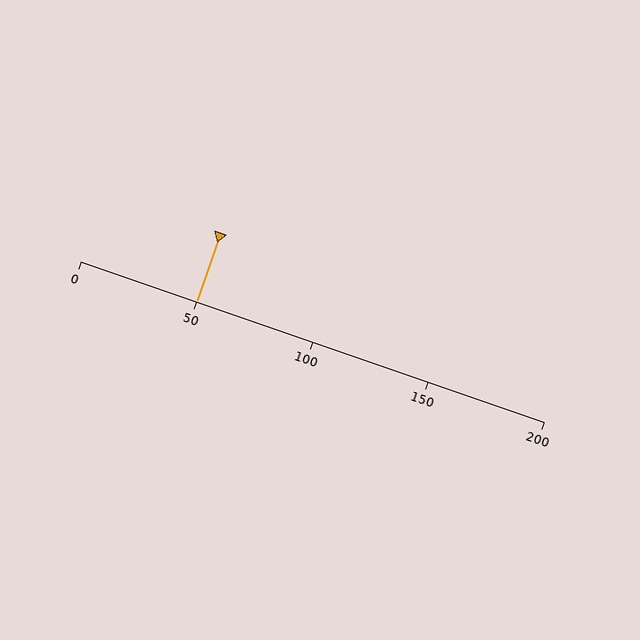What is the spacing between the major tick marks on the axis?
The major ticks are spaced 50 apart.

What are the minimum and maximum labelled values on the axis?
The axis runs from 0 to 200.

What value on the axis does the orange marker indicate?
The marker indicates approximately 50.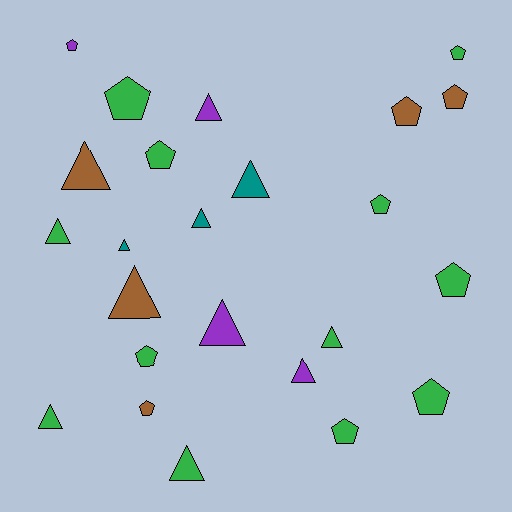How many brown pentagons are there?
There are 3 brown pentagons.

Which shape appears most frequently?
Triangle, with 12 objects.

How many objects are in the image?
There are 24 objects.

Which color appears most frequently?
Green, with 12 objects.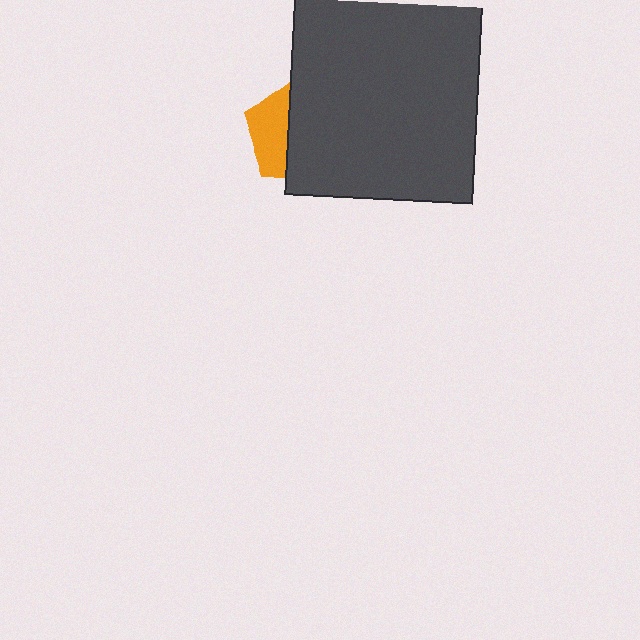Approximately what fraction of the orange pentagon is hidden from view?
Roughly 63% of the orange pentagon is hidden behind the dark gray rectangle.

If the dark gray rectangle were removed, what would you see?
You would see the complete orange pentagon.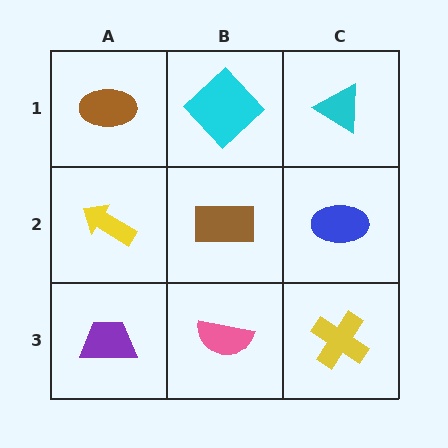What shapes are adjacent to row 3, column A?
A yellow arrow (row 2, column A), a pink semicircle (row 3, column B).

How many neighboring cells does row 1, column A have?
2.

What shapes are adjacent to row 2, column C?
A cyan triangle (row 1, column C), a yellow cross (row 3, column C), a brown rectangle (row 2, column B).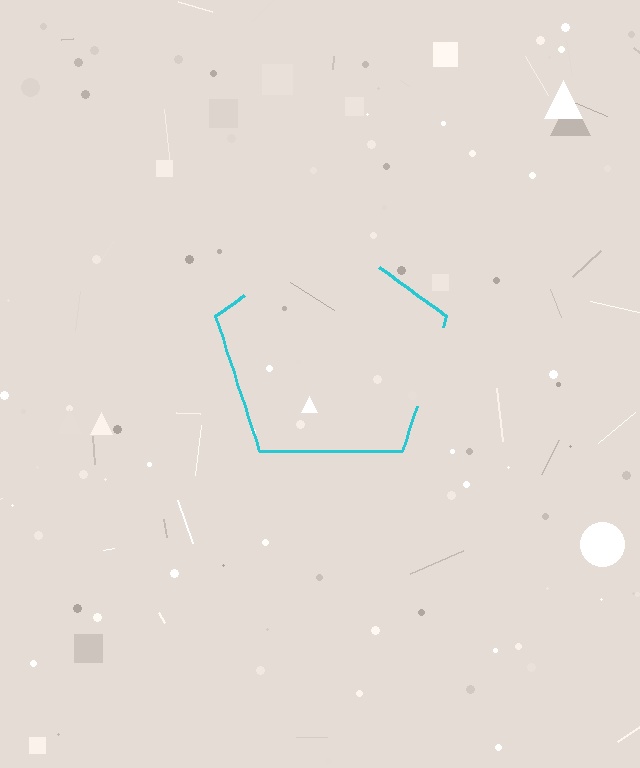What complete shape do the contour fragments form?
The contour fragments form a pentagon.